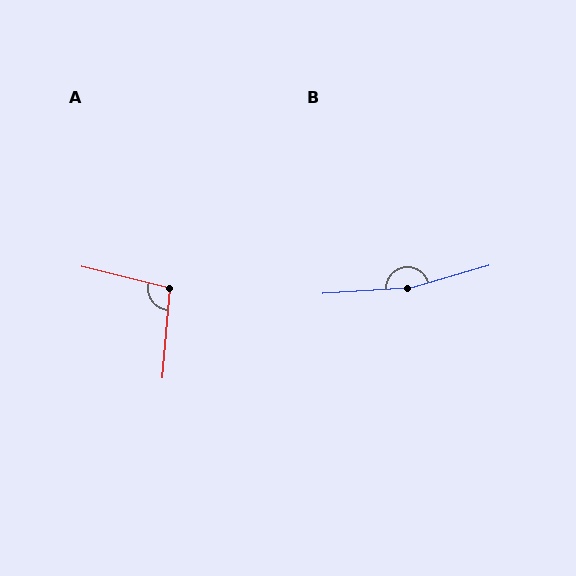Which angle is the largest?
B, at approximately 168 degrees.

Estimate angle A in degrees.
Approximately 99 degrees.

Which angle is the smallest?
A, at approximately 99 degrees.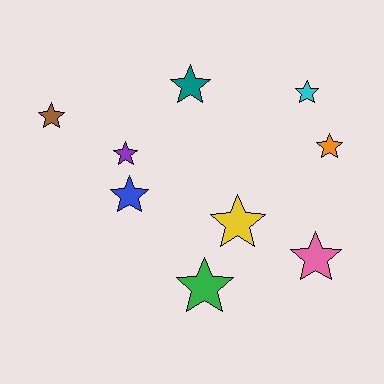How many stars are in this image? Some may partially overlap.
There are 9 stars.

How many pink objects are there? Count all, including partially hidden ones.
There is 1 pink object.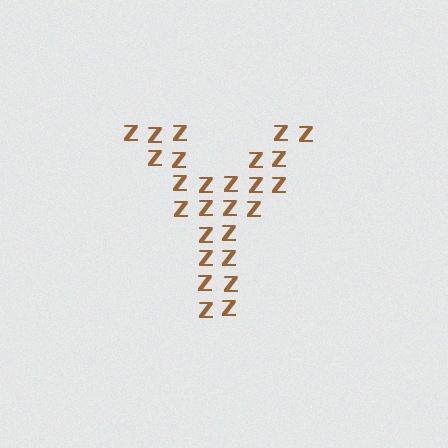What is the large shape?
The large shape is the letter Y.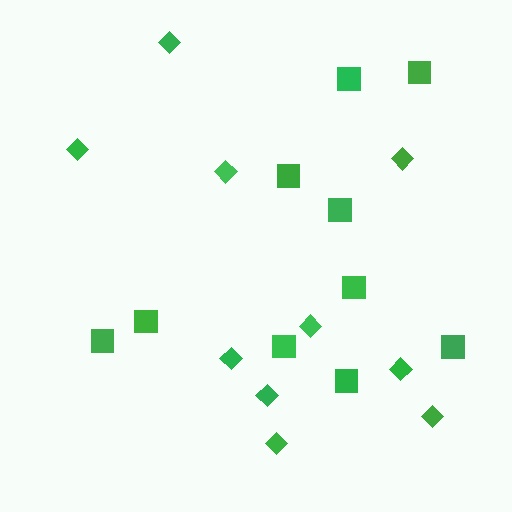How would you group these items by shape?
There are 2 groups: one group of squares (10) and one group of diamonds (10).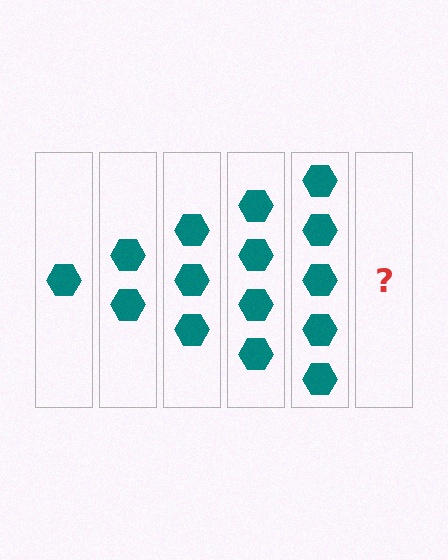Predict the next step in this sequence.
The next step is 6 hexagons.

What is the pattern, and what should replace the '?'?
The pattern is that each step adds one more hexagon. The '?' should be 6 hexagons.